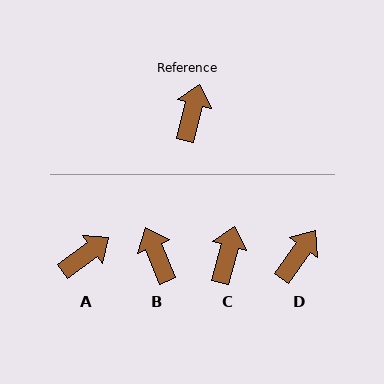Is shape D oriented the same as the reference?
No, it is off by about 21 degrees.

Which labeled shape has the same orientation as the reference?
C.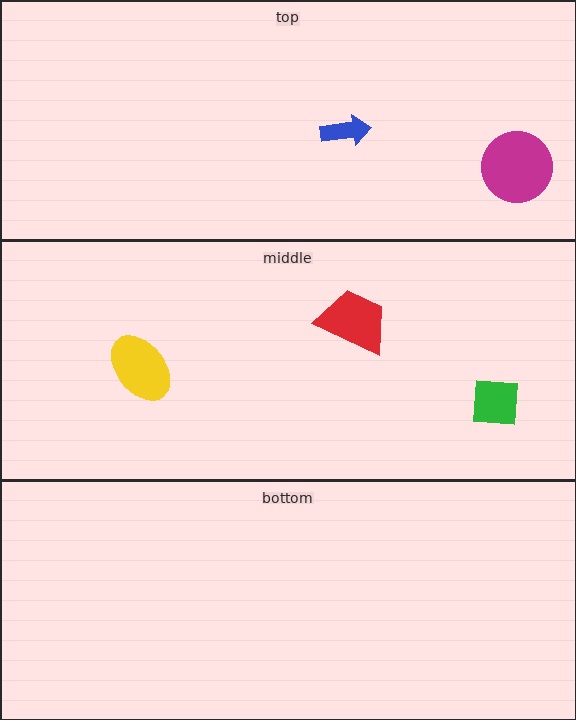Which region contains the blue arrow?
The top region.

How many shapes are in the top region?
2.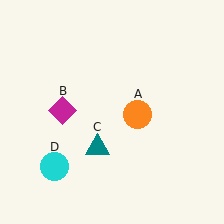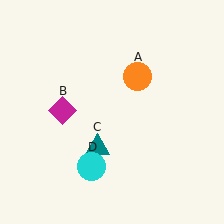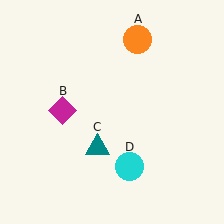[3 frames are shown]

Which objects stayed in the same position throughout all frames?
Magenta diamond (object B) and teal triangle (object C) remained stationary.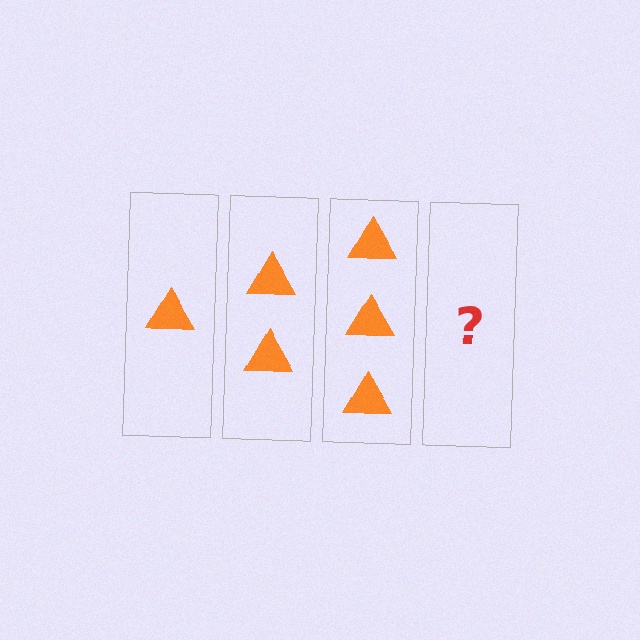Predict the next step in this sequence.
The next step is 4 triangles.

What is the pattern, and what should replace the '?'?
The pattern is that each step adds one more triangle. The '?' should be 4 triangles.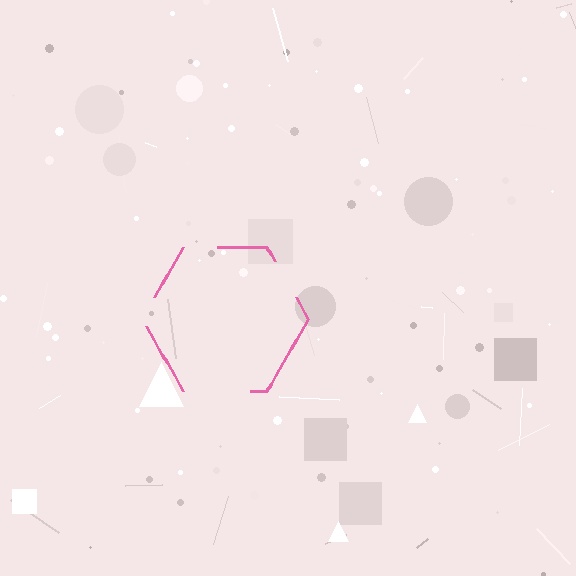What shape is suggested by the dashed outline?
The dashed outline suggests a hexagon.